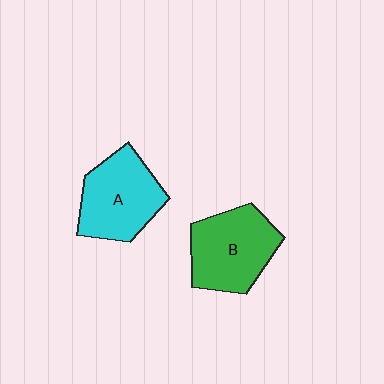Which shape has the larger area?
Shape B (green).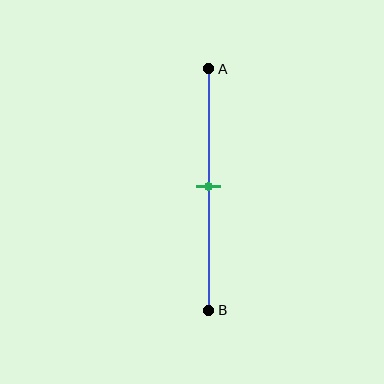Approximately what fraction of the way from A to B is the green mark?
The green mark is approximately 50% of the way from A to B.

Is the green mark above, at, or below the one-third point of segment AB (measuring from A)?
The green mark is below the one-third point of segment AB.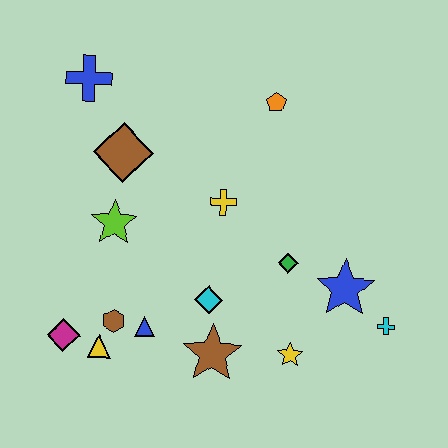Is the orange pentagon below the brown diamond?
No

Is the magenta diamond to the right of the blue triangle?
No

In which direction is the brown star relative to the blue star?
The brown star is to the left of the blue star.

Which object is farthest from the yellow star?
The blue cross is farthest from the yellow star.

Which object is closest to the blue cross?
The brown diamond is closest to the blue cross.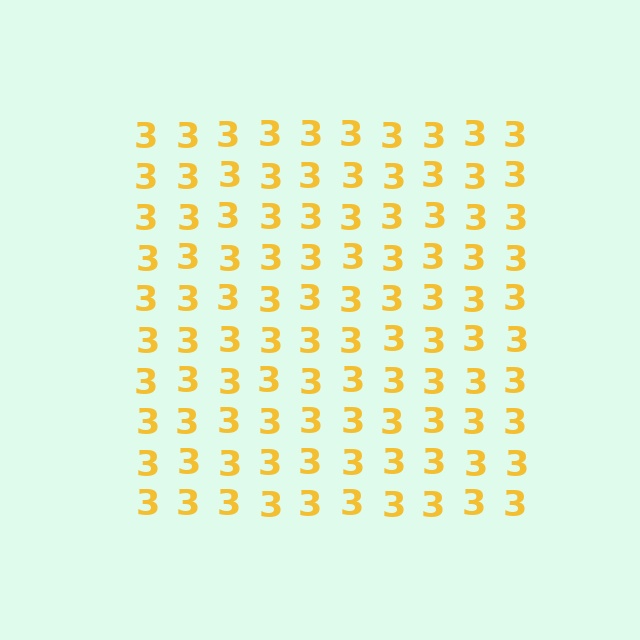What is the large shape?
The large shape is a square.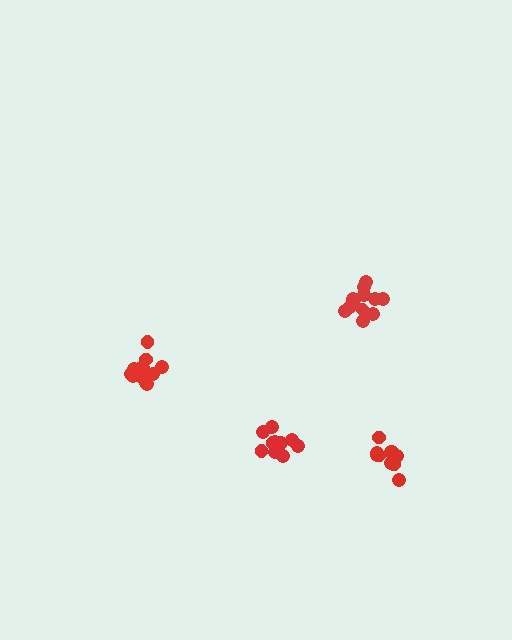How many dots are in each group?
Group 1: 10 dots, Group 2: 12 dots, Group 3: 11 dots, Group 4: 12 dots (45 total).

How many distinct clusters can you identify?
There are 4 distinct clusters.